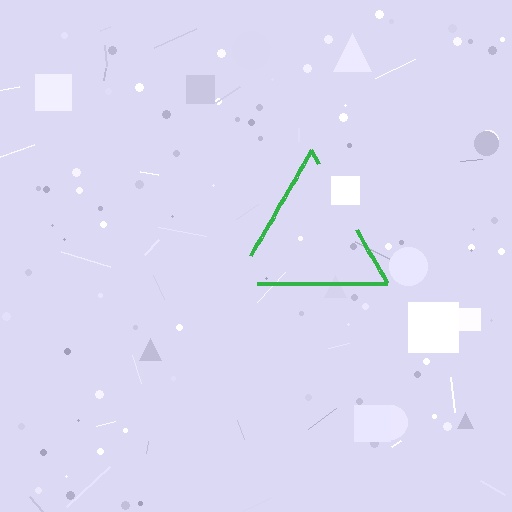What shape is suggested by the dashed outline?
The dashed outline suggests a triangle.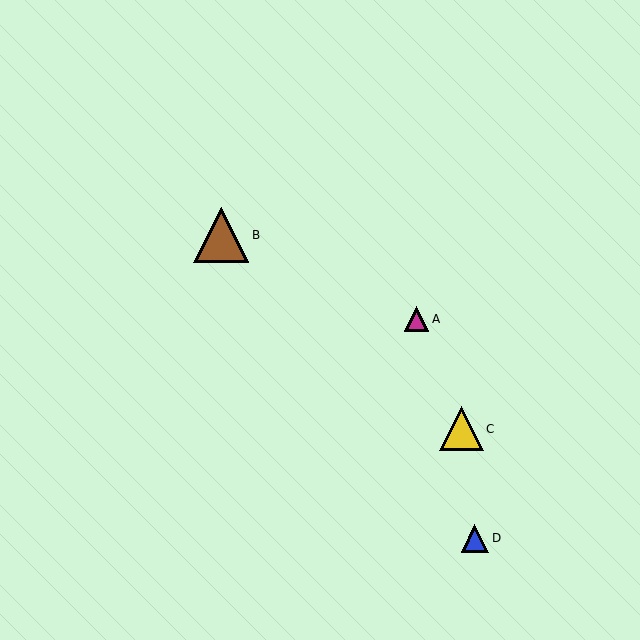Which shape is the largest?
The brown triangle (labeled B) is the largest.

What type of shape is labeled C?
Shape C is a yellow triangle.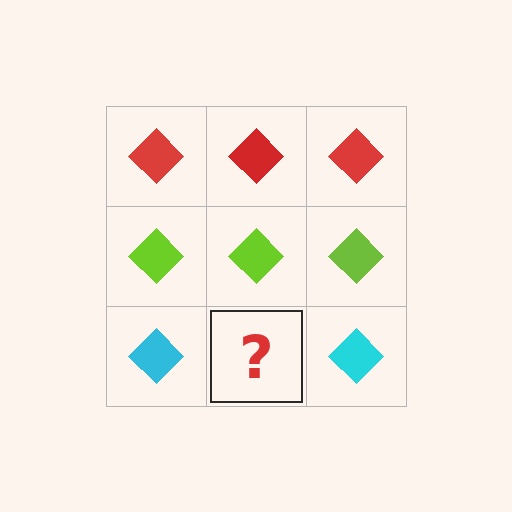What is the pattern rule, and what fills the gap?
The rule is that each row has a consistent color. The gap should be filled with a cyan diamond.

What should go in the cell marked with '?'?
The missing cell should contain a cyan diamond.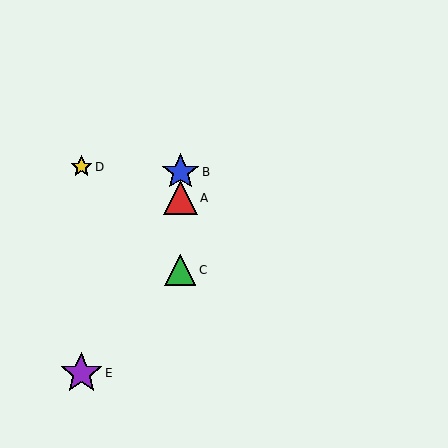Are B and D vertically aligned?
No, B is at x≈180 and D is at x≈82.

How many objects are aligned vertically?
3 objects (A, B, C) are aligned vertically.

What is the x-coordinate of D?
Object D is at x≈82.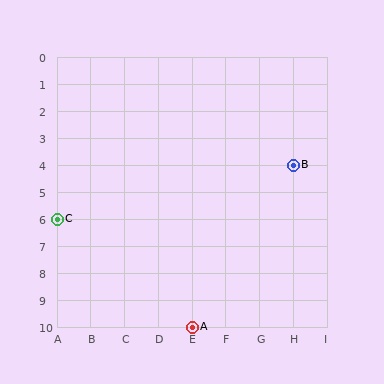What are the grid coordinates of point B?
Point B is at grid coordinates (H, 4).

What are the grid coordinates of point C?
Point C is at grid coordinates (A, 6).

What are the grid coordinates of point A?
Point A is at grid coordinates (E, 10).